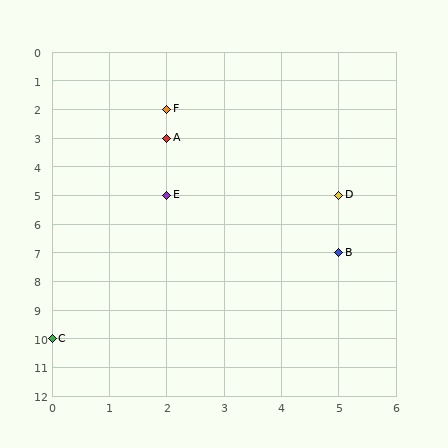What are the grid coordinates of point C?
Point C is at grid coordinates (0, 10).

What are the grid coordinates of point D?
Point D is at grid coordinates (5, 5).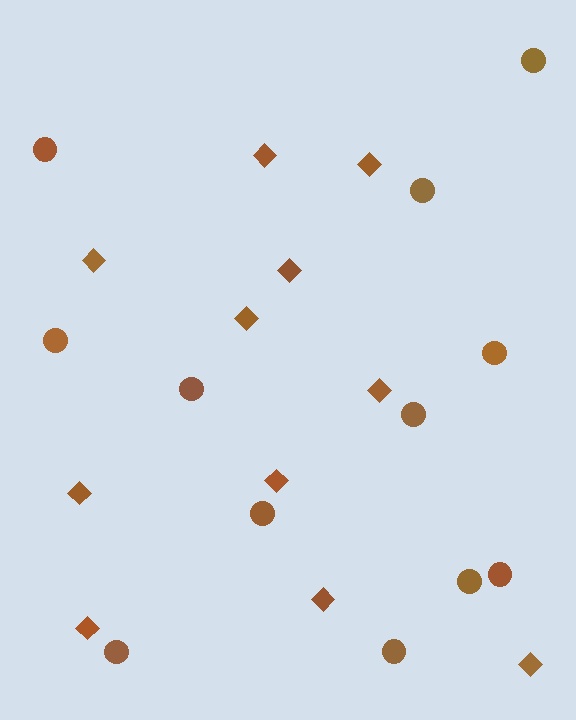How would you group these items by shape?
There are 2 groups: one group of circles (12) and one group of diamonds (11).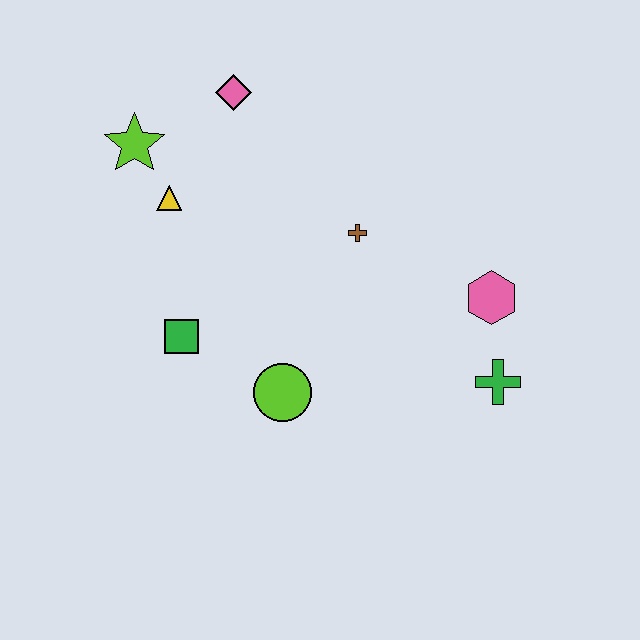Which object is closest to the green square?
The lime circle is closest to the green square.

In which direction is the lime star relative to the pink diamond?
The lime star is to the left of the pink diamond.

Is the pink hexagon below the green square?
No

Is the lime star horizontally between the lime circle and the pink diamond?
No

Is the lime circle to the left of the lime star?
No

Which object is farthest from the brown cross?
The lime star is farthest from the brown cross.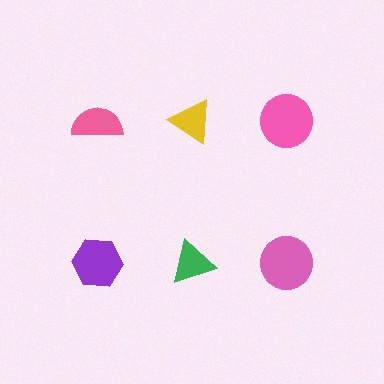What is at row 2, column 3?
A pink circle.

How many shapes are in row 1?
3 shapes.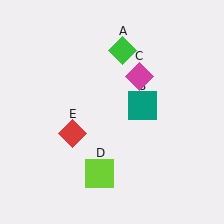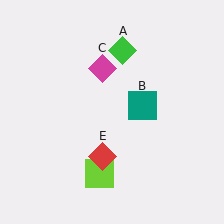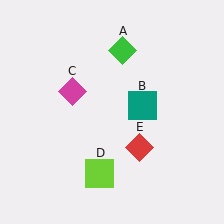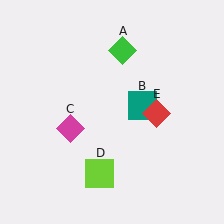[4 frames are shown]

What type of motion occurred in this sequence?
The magenta diamond (object C), red diamond (object E) rotated counterclockwise around the center of the scene.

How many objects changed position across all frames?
2 objects changed position: magenta diamond (object C), red diamond (object E).